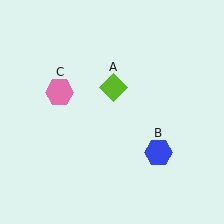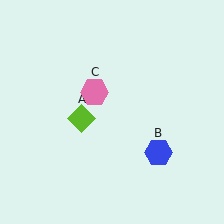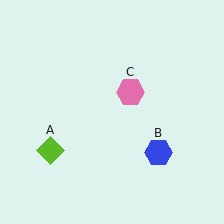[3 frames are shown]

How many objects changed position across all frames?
2 objects changed position: lime diamond (object A), pink hexagon (object C).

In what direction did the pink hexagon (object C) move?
The pink hexagon (object C) moved right.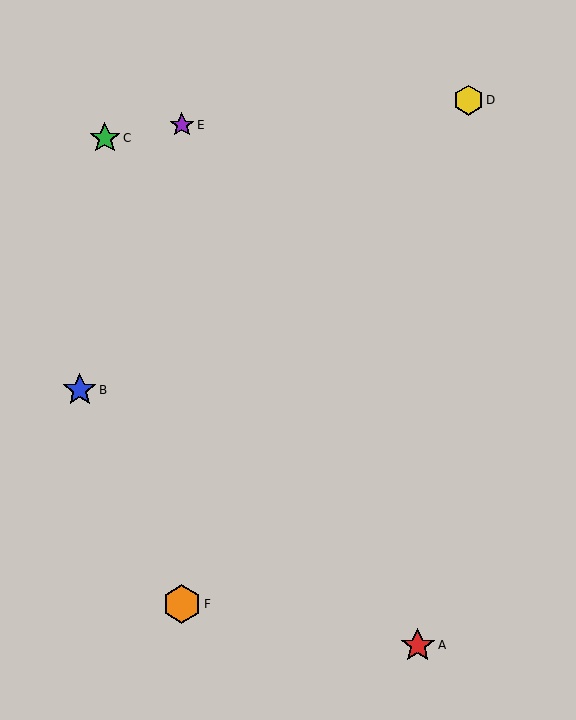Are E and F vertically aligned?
Yes, both are at x≈182.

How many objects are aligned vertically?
2 objects (E, F) are aligned vertically.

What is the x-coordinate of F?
Object F is at x≈182.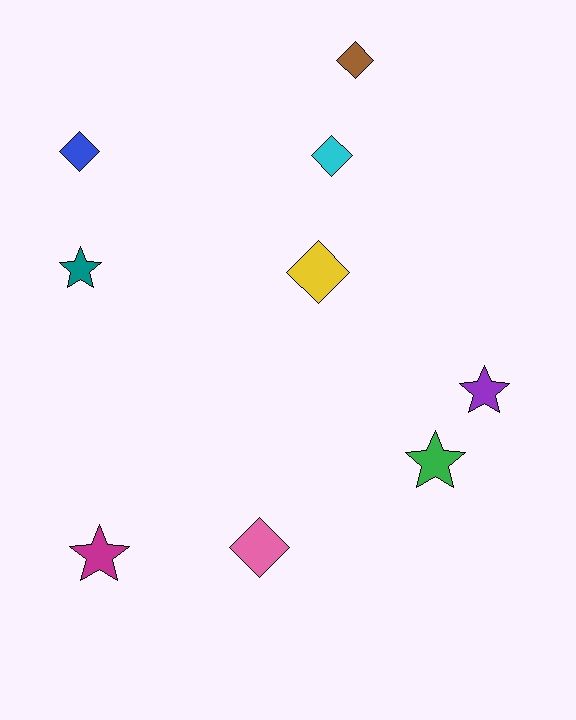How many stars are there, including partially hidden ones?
There are 4 stars.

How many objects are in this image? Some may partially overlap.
There are 9 objects.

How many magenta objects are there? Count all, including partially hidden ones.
There is 1 magenta object.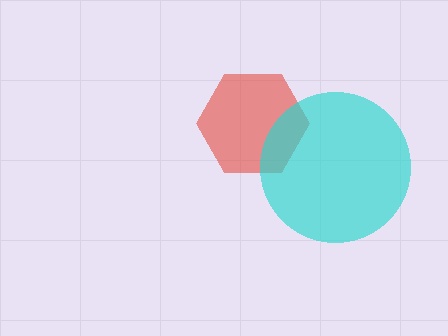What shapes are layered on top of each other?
The layered shapes are: a red hexagon, a cyan circle.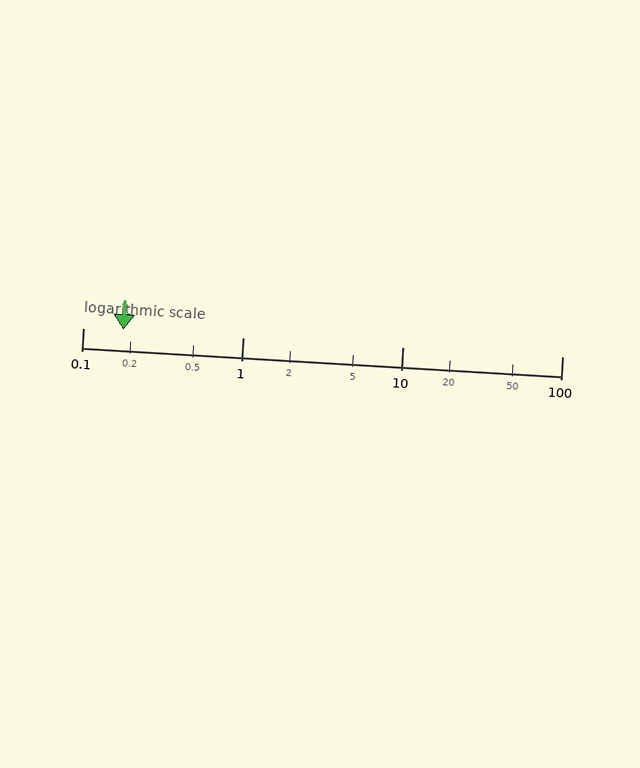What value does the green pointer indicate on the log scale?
The pointer indicates approximately 0.18.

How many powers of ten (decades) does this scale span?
The scale spans 3 decades, from 0.1 to 100.